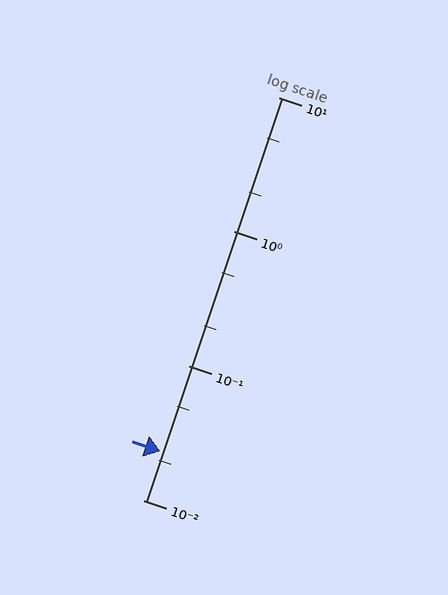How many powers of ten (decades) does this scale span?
The scale spans 3 decades, from 0.01 to 10.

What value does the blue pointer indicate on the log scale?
The pointer indicates approximately 0.023.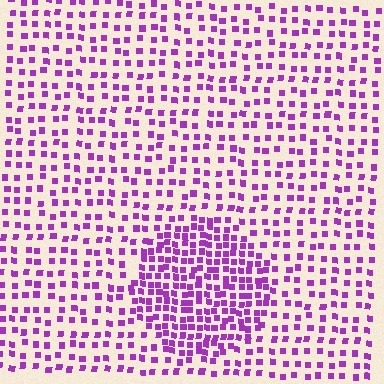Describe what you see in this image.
The image contains small purple elements arranged at two different densities. A circle-shaped region is visible where the elements are more densely packed than the surrounding area.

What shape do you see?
I see a circle.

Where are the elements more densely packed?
The elements are more densely packed inside the circle boundary.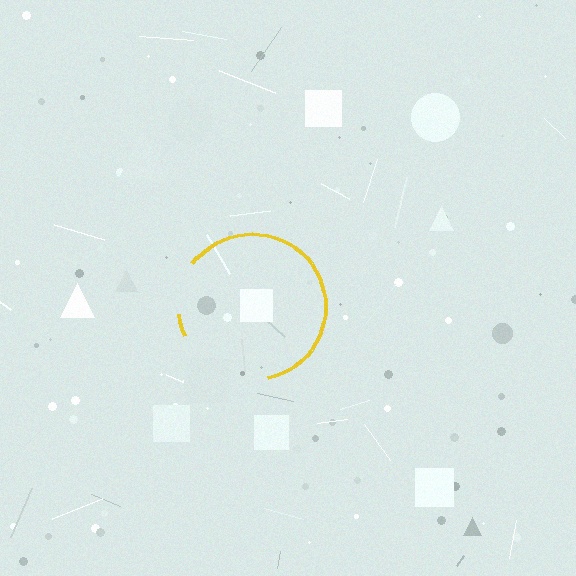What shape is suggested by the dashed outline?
The dashed outline suggests a circle.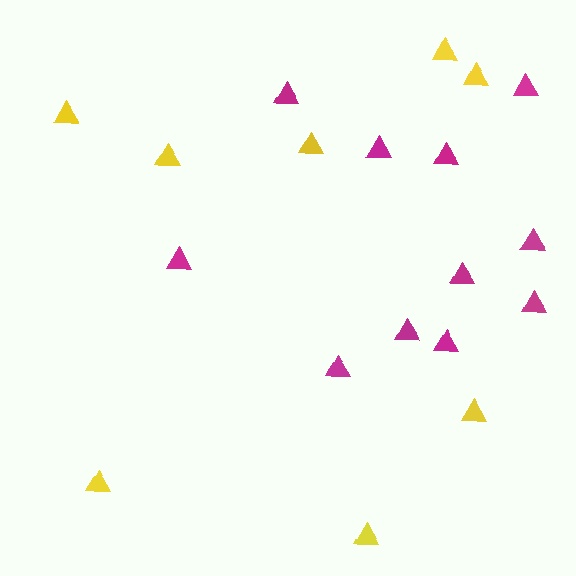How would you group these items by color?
There are 2 groups: one group of yellow triangles (8) and one group of magenta triangles (11).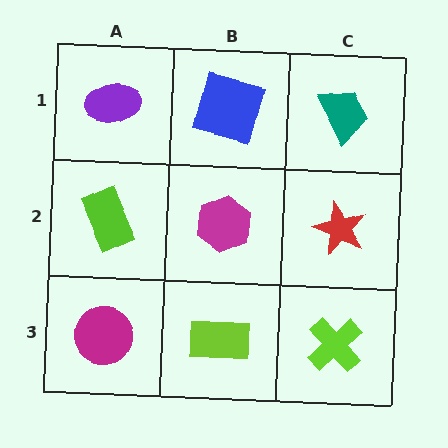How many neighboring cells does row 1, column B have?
3.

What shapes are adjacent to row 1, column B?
A magenta hexagon (row 2, column B), a purple ellipse (row 1, column A), a teal trapezoid (row 1, column C).